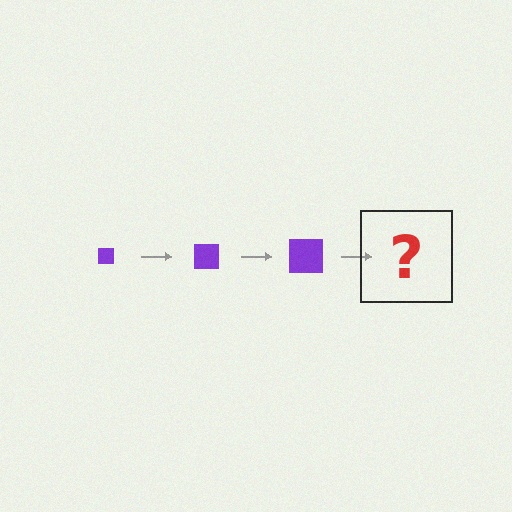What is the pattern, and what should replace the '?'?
The pattern is that the square gets progressively larger each step. The '?' should be a purple square, larger than the previous one.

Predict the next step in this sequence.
The next step is a purple square, larger than the previous one.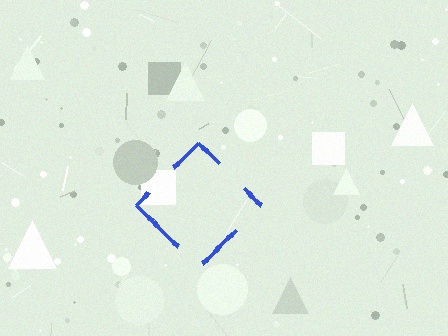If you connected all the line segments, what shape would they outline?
They would outline a diamond.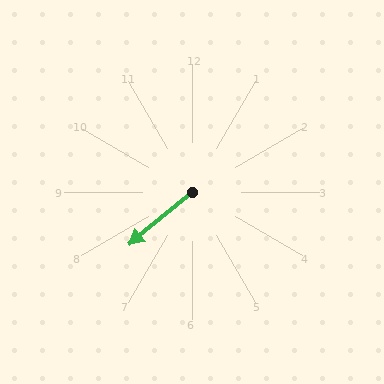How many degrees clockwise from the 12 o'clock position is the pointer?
Approximately 230 degrees.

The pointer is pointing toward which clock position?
Roughly 8 o'clock.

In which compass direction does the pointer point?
Southwest.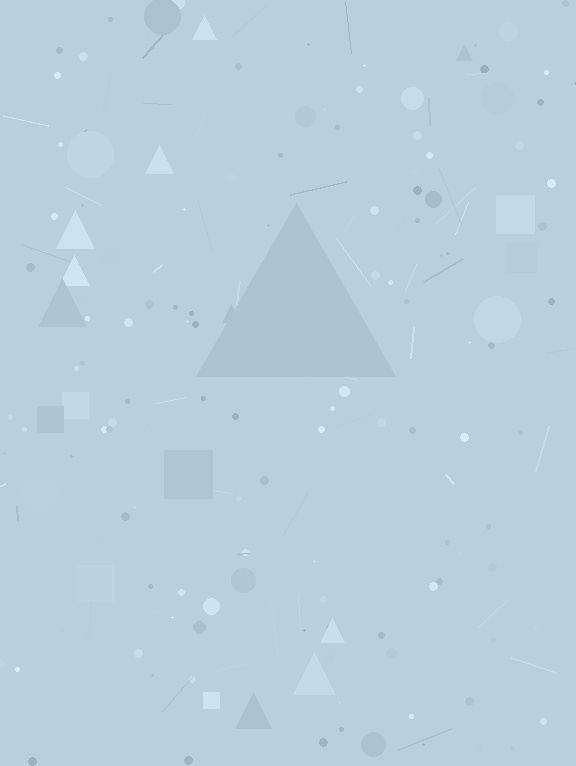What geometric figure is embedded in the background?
A triangle is embedded in the background.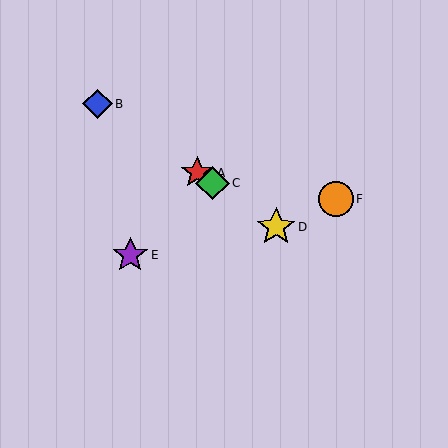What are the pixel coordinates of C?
Object C is at (212, 183).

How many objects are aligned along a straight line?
4 objects (A, B, C, D) are aligned along a straight line.